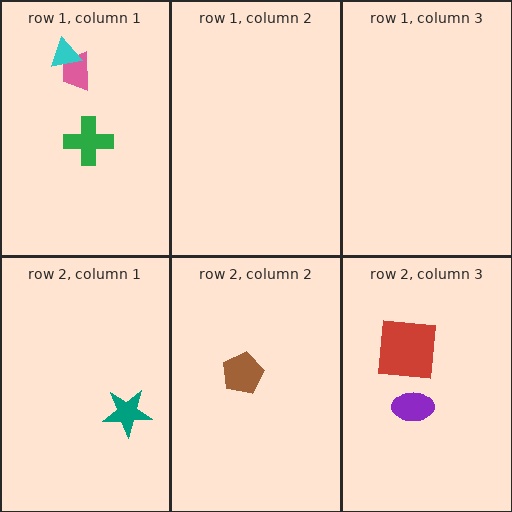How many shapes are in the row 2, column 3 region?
2.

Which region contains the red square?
The row 2, column 3 region.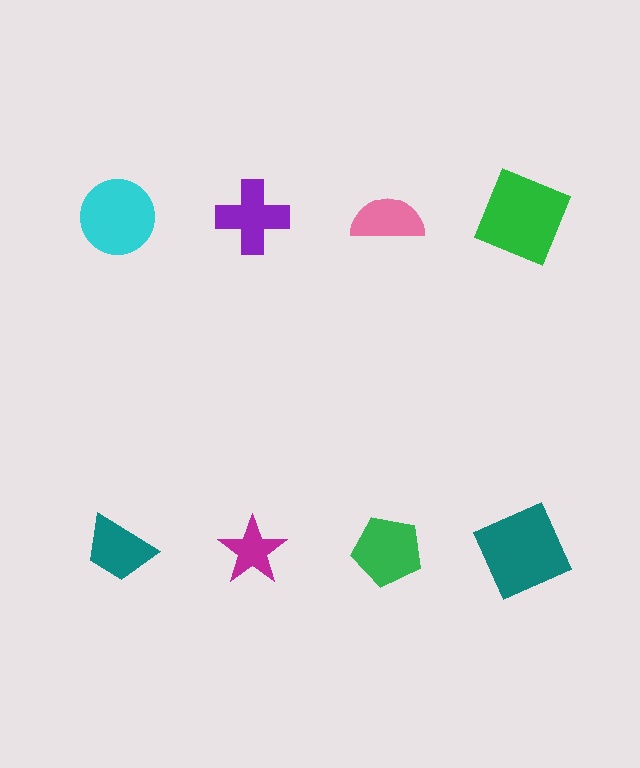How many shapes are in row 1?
4 shapes.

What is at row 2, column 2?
A magenta star.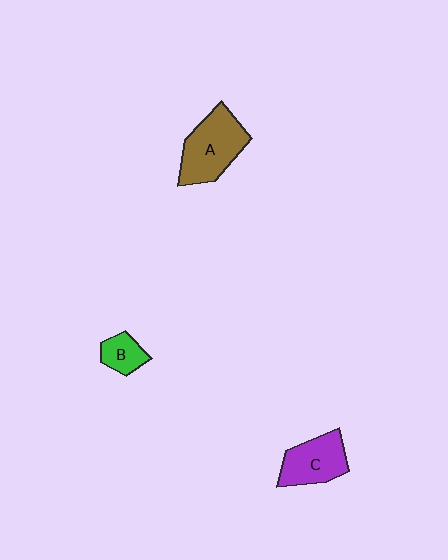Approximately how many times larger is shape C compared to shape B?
Approximately 1.9 times.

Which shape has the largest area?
Shape A (brown).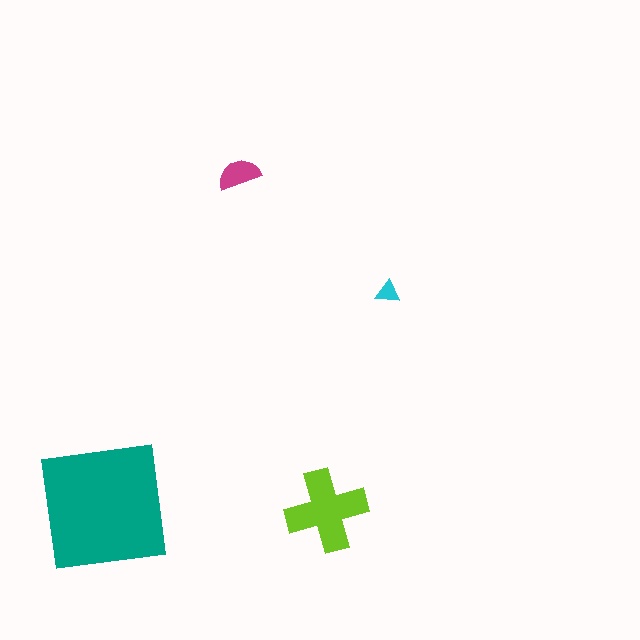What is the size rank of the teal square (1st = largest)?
1st.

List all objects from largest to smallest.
The teal square, the lime cross, the magenta semicircle, the cyan triangle.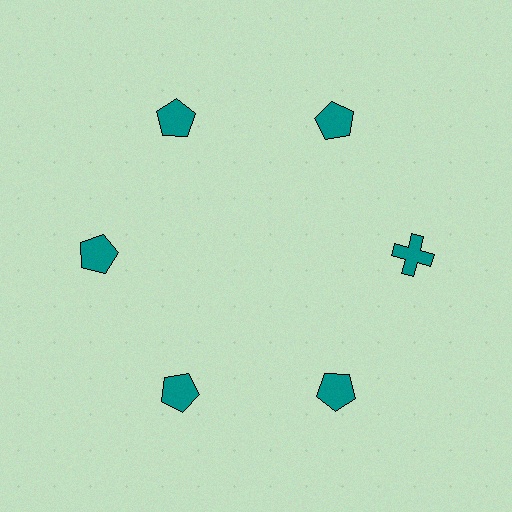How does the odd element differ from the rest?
It has a different shape: cross instead of pentagon.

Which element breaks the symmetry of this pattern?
The teal cross at roughly the 3 o'clock position breaks the symmetry. All other shapes are teal pentagons.